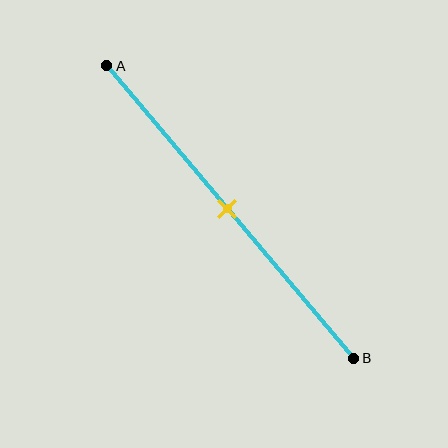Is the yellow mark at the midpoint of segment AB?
Yes, the mark is approximately at the midpoint.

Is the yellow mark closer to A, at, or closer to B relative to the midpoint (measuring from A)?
The yellow mark is approximately at the midpoint of segment AB.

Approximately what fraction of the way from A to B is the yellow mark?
The yellow mark is approximately 50% of the way from A to B.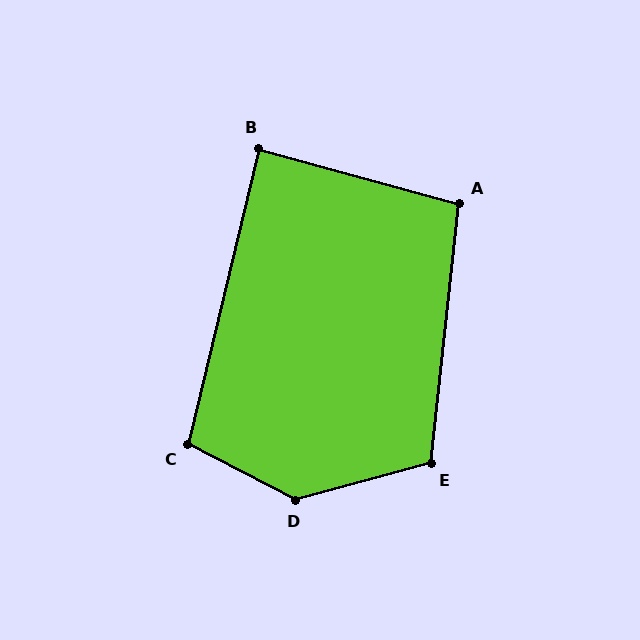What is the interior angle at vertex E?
Approximately 111 degrees (obtuse).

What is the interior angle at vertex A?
Approximately 99 degrees (obtuse).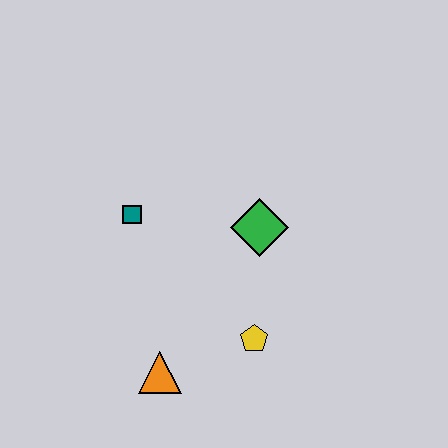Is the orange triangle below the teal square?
Yes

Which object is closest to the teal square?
The green diamond is closest to the teal square.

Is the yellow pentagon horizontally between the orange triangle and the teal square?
No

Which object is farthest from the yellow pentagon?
The teal square is farthest from the yellow pentagon.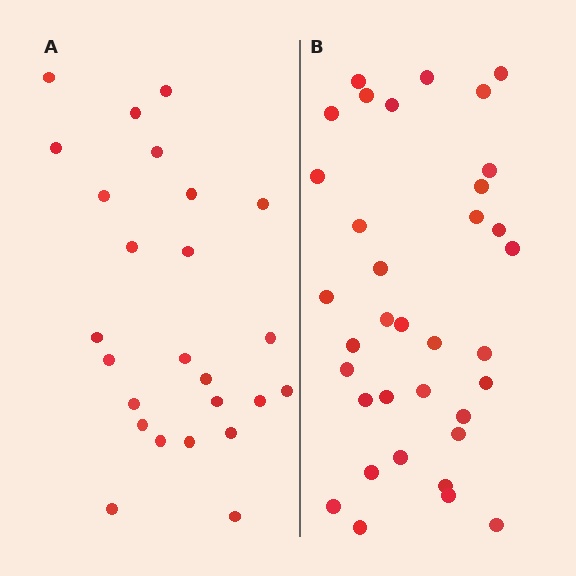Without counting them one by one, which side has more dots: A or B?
Region B (the right region) has more dots.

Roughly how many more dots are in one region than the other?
Region B has roughly 10 or so more dots than region A.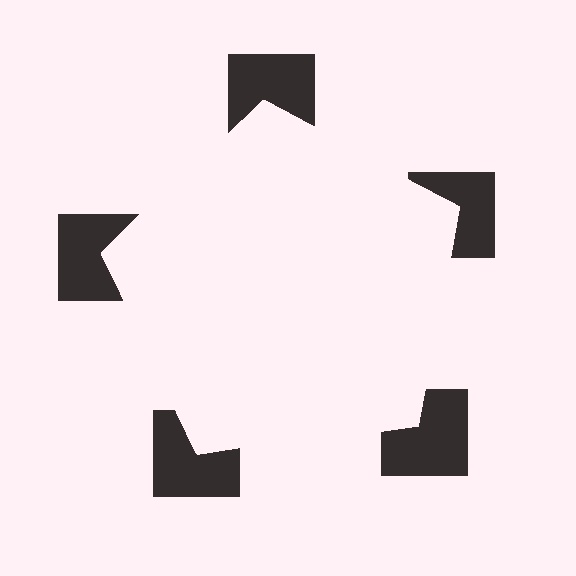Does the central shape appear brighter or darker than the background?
It typically appears slightly brighter than the background, even though no actual brightness change is drawn.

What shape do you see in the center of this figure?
An illusory pentagon — its edges are inferred from the aligned wedge cuts in the notched squares, not physically drawn.